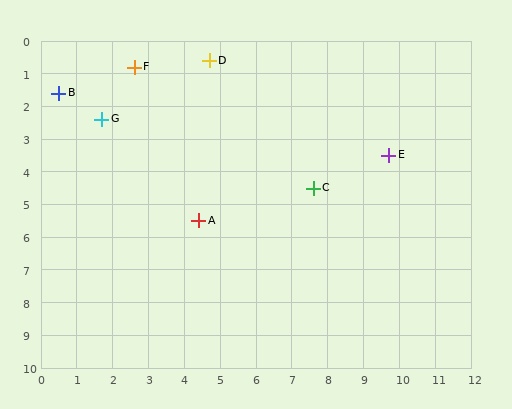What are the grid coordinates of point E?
Point E is at approximately (9.7, 3.5).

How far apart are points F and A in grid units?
Points F and A are about 5.0 grid units apart.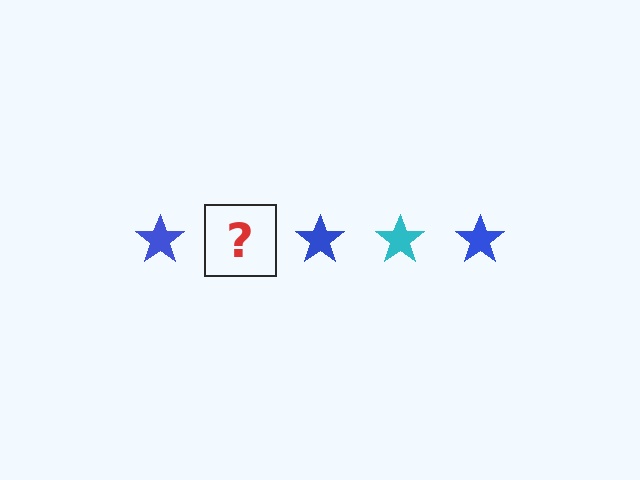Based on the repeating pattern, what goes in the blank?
The blank should be a cyan star.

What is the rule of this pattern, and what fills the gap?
The rule is that the pattern cycles through blue, cyan stars. The gap should be filled with a cyan star.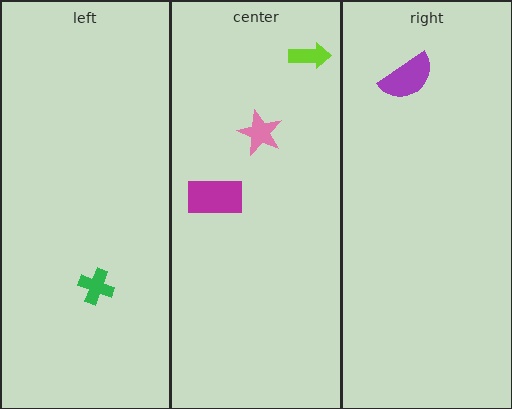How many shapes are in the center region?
3.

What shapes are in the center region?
The lime arrow, the pink star, the magenta rectangle.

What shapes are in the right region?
The purple semicircle.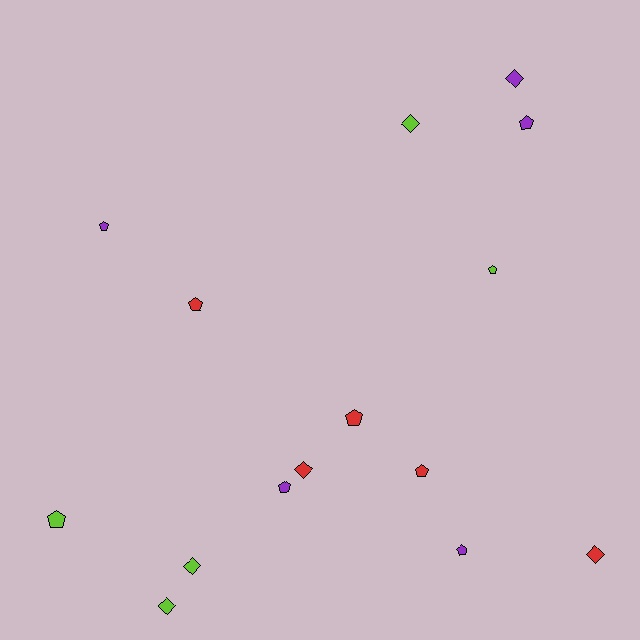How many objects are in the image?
There are 15 objects.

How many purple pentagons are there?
There are 4 purple pentagons.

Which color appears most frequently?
Red, with 5 objects.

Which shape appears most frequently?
Pentagon, with 9 objects.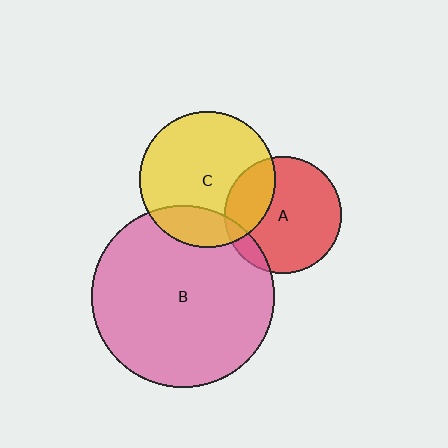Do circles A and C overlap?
Yes.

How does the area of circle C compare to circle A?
Approximately 1.4 times.